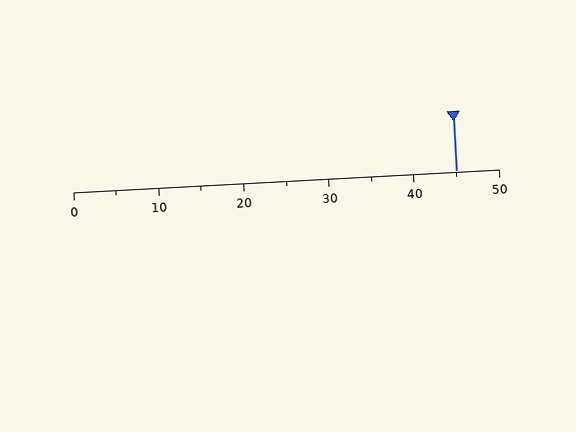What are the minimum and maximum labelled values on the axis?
The axis runs from 0 to 50.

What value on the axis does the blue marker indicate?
The marker indicates approximately 45.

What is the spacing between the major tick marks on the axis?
The major ticks are spaced 10 apart.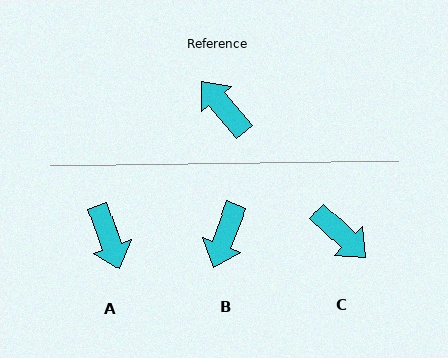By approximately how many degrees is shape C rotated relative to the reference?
Approximately 174 degrees clockwise.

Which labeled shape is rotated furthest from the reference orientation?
C, about 174 degrees away.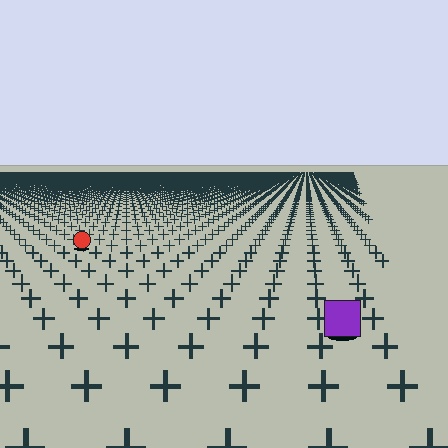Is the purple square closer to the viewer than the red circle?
Yes. The purple square is closer — you can tell from the texture gradient: the ground texture is coarser near it.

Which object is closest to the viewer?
The purple square is closest. The texture marks near it are larger and more spread out.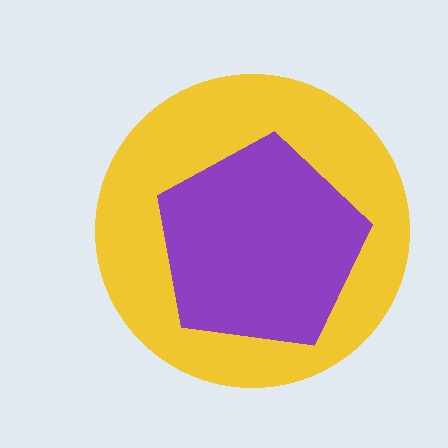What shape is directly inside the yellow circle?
The purple pentagon.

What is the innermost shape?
The purple pentagon.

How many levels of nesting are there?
2.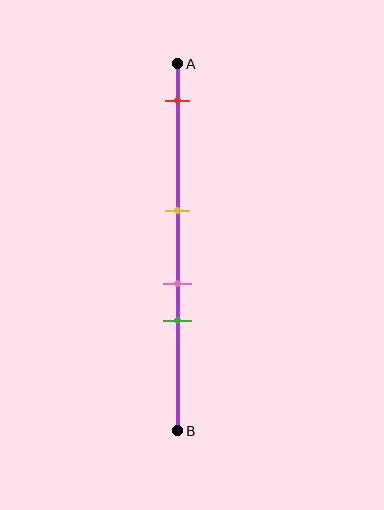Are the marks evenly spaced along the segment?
No, the marks are not evenly spaced.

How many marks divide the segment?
There are 4 marks dividing the segment.